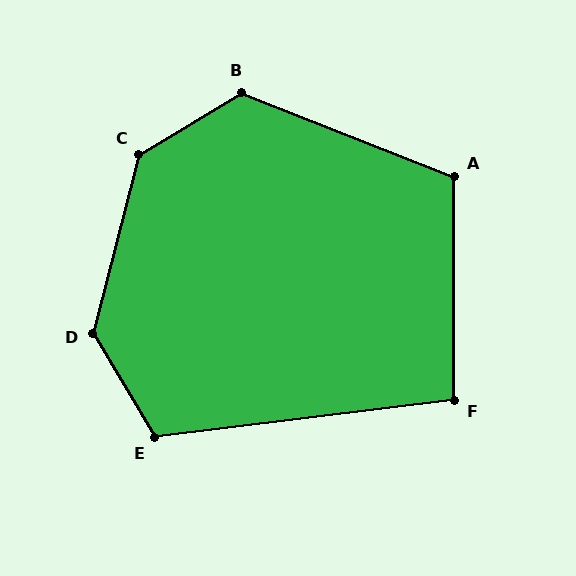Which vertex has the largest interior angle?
C, at approximately 135 degrees.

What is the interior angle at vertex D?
Approximately 135 degrees (obtuse).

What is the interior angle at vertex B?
Approximately 128 degrees (obtuse).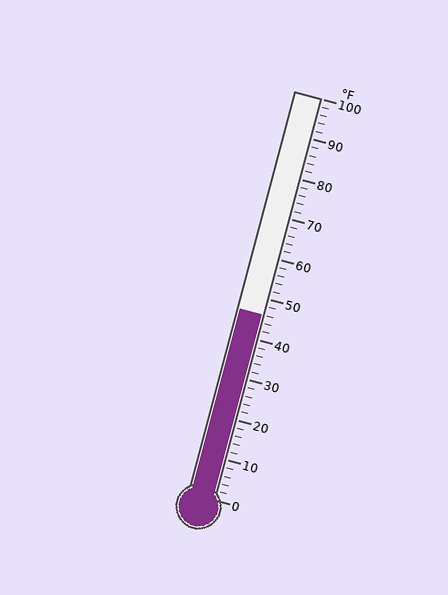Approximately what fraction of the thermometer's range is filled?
The thermometer is filled to approximately 45% of its range.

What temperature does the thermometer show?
The thermometer shows approximately 46°F.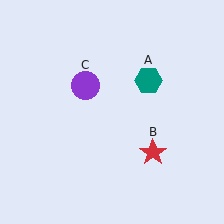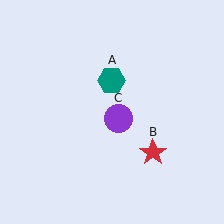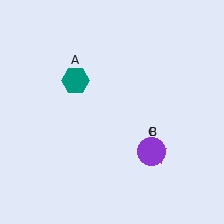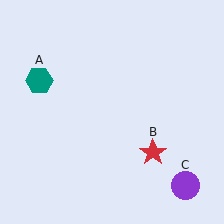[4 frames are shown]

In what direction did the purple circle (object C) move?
The purple circle (object C) moved down and to the right.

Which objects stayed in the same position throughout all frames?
Red star (object B) remained stationary.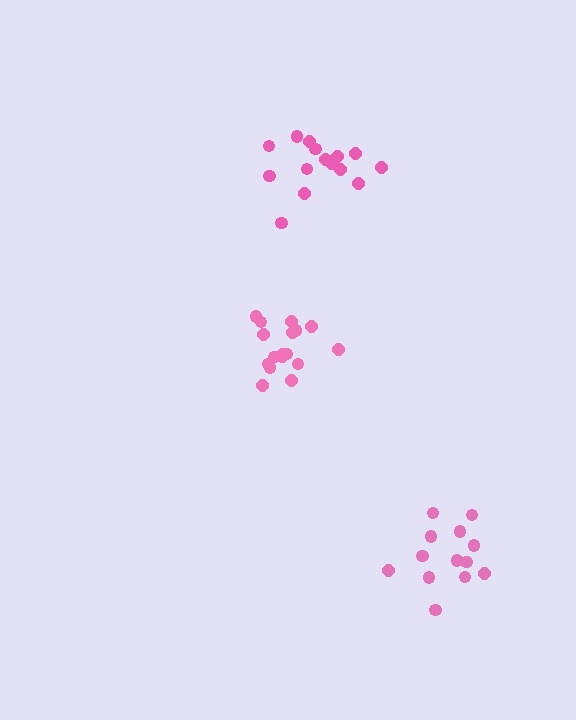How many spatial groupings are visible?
There are 3 spatial groupings.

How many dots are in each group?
Group 1: 16 dots, Group 2: 13 dots, Group 3: 17 dots (46 total).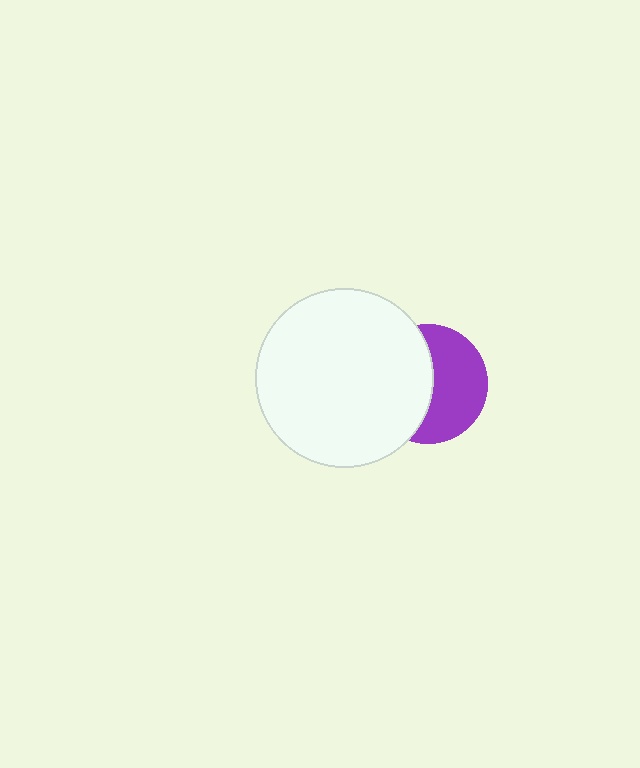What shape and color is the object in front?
The object in front is a white circle.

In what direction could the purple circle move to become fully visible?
The purple circle could move right. That would shift it out from behind the white circle entirely.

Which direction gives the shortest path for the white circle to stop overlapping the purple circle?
Moving left gives the shortest separation.